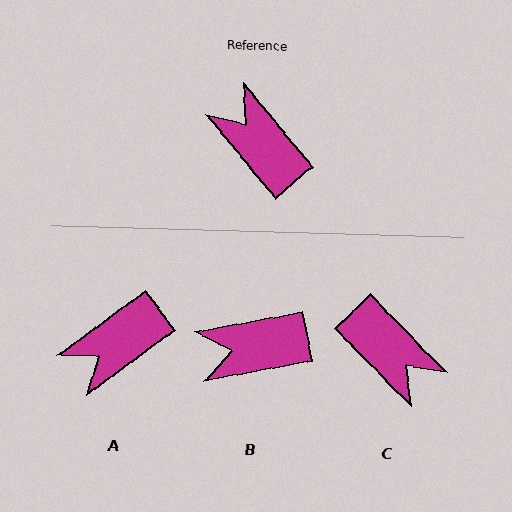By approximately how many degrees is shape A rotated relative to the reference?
Approximately 87 degrees counter-clockwise.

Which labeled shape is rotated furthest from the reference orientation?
C, about 175 degrees away.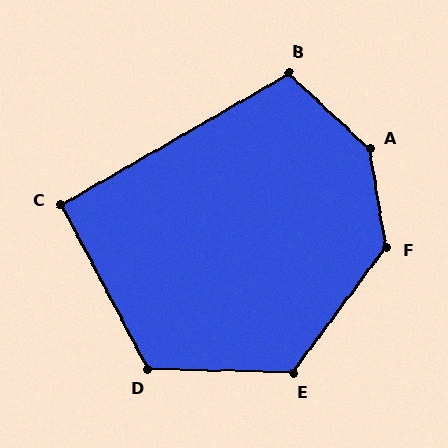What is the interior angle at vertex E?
Approximately 125 degrees (obtuse).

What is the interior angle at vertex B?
Approximately 107 degrees (obtuse).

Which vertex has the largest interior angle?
A, at approximately 143 degrees.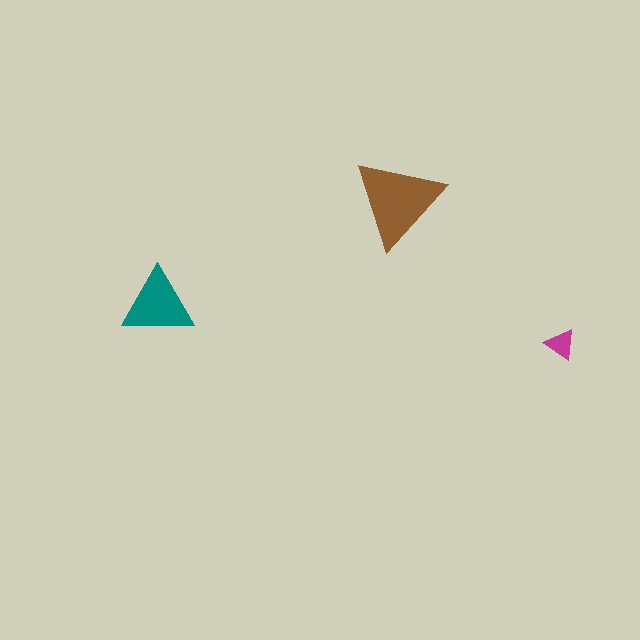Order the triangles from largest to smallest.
the brown one, the teal one, the magenta one.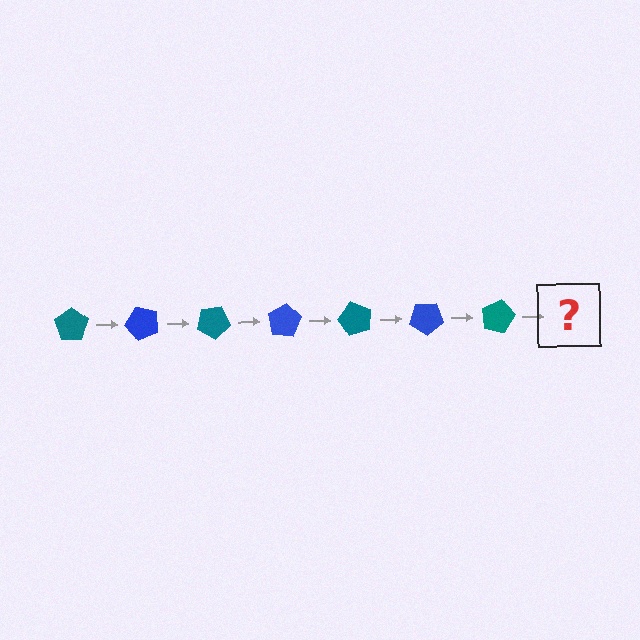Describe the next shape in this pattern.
It should be a blue pentagon, rotated 350 degrees from the start.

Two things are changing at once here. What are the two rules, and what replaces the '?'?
The two rules are that it rotates 50 degrees each step and the color cycles through teal and blue. The '?' should be a blue pentagon, rotated 350 degrees from the start.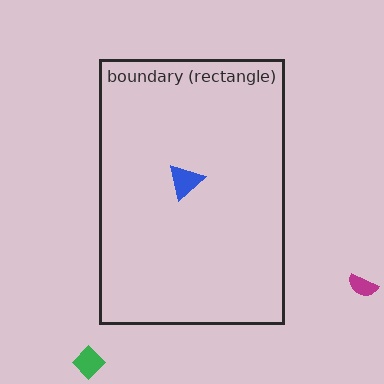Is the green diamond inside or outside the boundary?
Outside.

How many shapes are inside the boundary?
1 inside, 2 outside.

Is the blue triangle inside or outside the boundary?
Inside.